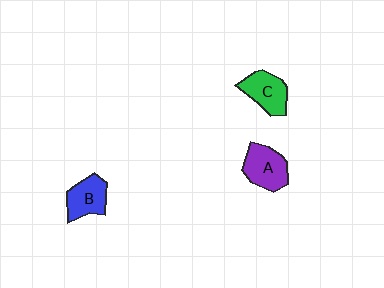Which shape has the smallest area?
Shape B (blue).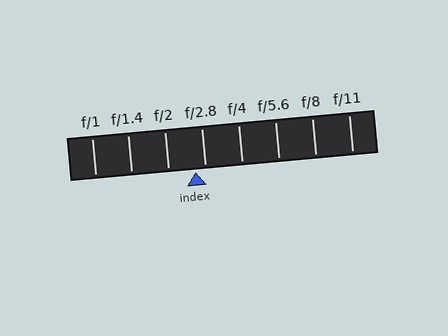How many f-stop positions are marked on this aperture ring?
There are 8 f-stop positions marked.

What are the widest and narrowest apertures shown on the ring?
The widest aperture shown is f/1 and the narrowest is f/11.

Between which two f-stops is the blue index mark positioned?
The index mark is between f/2 and f/2.8.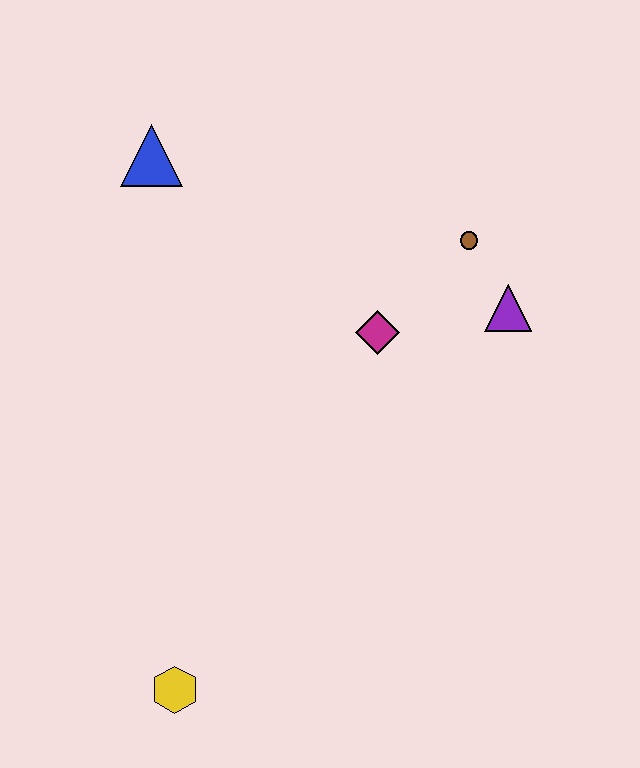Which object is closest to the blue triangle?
The magenta diamond is closest to the blue triangle.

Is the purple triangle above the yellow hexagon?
Yes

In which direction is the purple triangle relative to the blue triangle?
The purple triangle is to the right of the blue triangle.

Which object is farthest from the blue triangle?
The yellow hexagon is farthest from the blue triangle.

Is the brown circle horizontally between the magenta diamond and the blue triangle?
No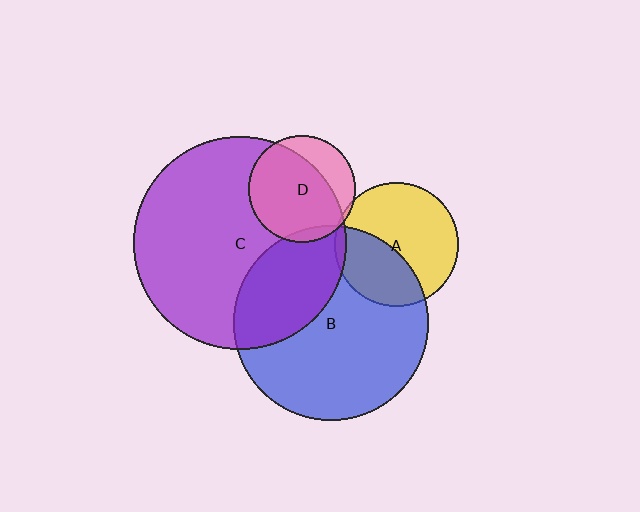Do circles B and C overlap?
Yes.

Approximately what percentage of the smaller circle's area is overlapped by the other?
Approximately 30%.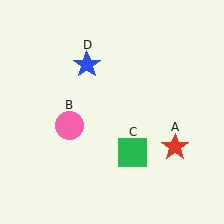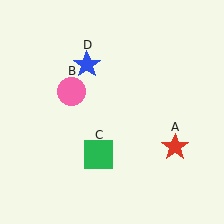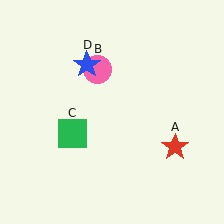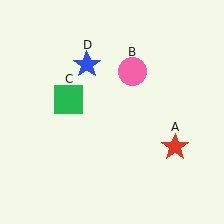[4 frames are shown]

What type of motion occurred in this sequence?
The pink circle (object B), green square (object C) rotated clockwise around the center of the scene.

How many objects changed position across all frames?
2 objects changed position: pink circle (object B), green square (object C).